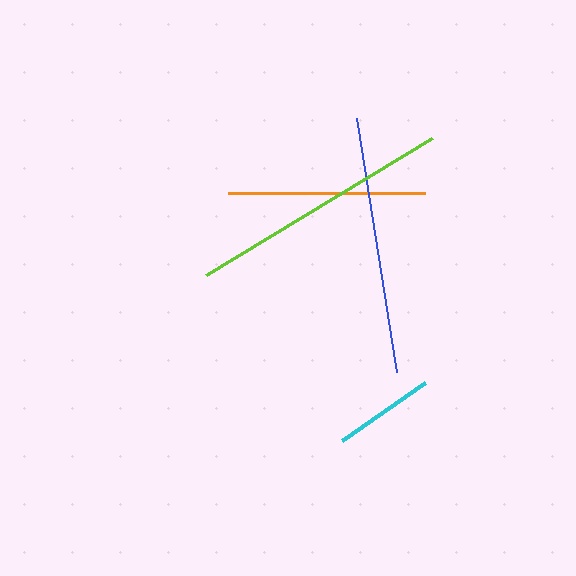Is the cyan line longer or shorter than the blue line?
The blue line is longer than the cyan line.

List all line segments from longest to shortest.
From longest to shortest: lime, blue, orange, cyan.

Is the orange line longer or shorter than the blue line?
The blue line is longer than the orange line.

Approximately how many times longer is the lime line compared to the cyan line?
The lime line is approximately 2.6 times the length of the cyan line.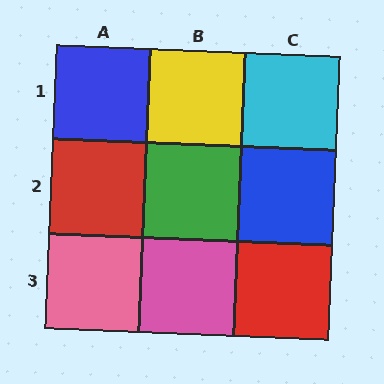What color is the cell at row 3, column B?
Pink.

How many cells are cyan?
1 cell is cyan.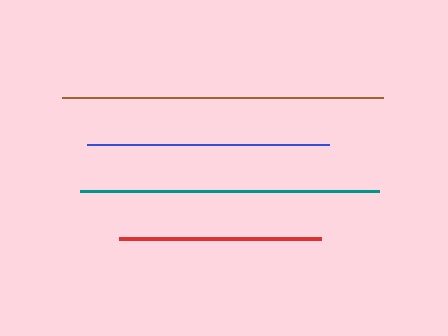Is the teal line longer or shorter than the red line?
The teal line is longer than the red line.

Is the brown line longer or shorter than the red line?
The brown line is longer than the red line.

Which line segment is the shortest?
The red line is the shortest at approximately 203 pixels.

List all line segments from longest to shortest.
From longest to shortest: brown, teal, blue, red.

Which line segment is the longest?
The brown line is the longest at approximately 321 pixels.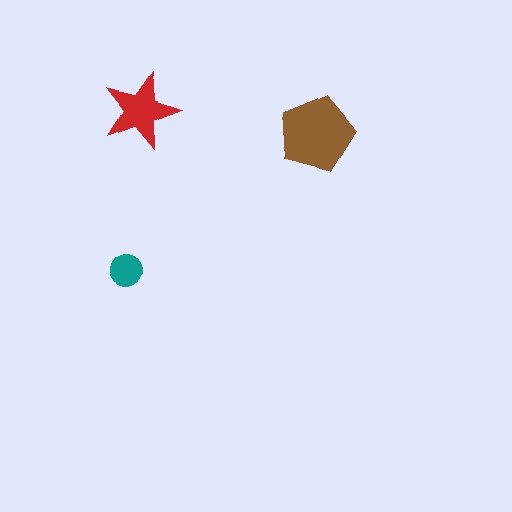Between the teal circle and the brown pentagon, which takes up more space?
The brown pentagon.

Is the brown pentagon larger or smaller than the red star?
Larger.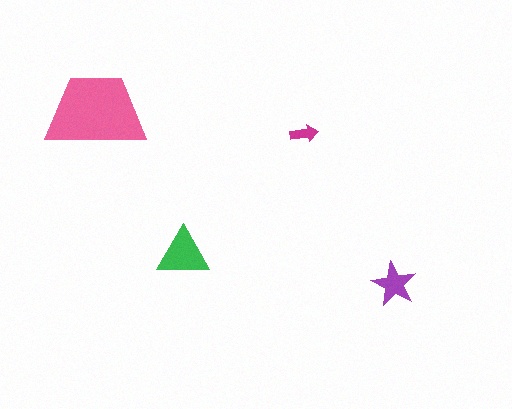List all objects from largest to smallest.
The pink trapezoid, the green triangle, the purple star, the magenta arrow.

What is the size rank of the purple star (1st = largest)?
3rd.